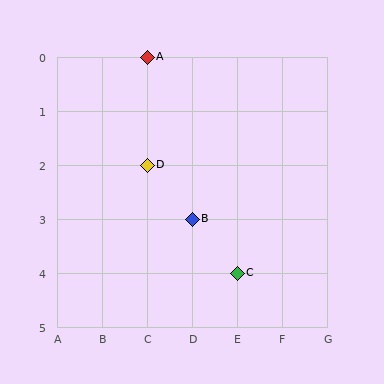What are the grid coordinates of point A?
Point A is at grid coordinates (C, 0).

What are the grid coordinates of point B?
Point B is at grid coordinates (D, 3).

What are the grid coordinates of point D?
Point D is at grid coordinates (C, 2).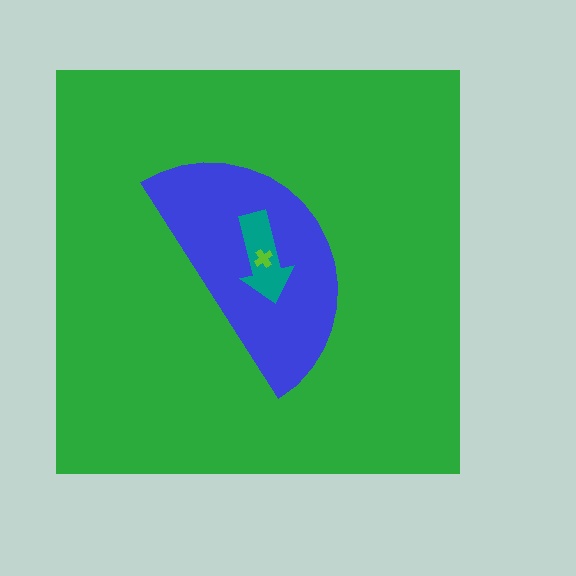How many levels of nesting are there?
4.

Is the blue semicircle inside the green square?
Yes.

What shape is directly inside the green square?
The blue semicircle.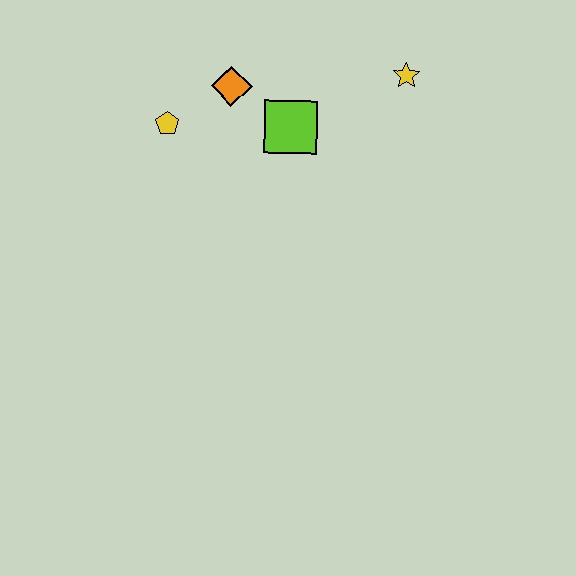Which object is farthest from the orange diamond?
The yellow star is farthest from the orange diamond.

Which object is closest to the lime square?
The orange diamond is closest to the lime square.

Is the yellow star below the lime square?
No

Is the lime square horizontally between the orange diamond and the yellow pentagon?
No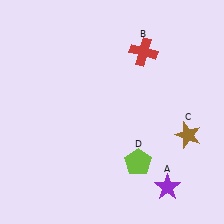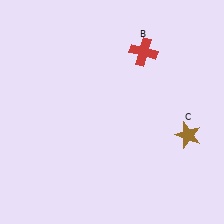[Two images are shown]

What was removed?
The purple star (A), the lime pentagon (D) were removed in Image 2.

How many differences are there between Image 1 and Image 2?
There are 2 differences between the two images.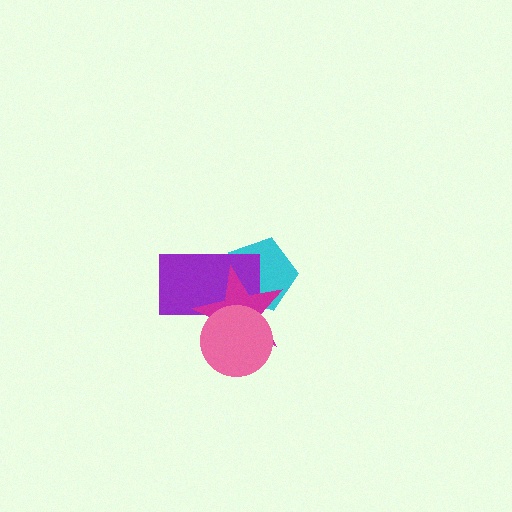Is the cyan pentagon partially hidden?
Yes, it is partially covered by another shape.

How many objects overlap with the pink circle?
2 objects overlap with the pink circle.